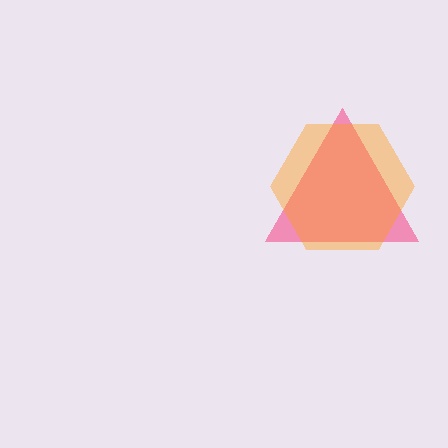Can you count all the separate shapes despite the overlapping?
Yes, there are 2 separate shapes.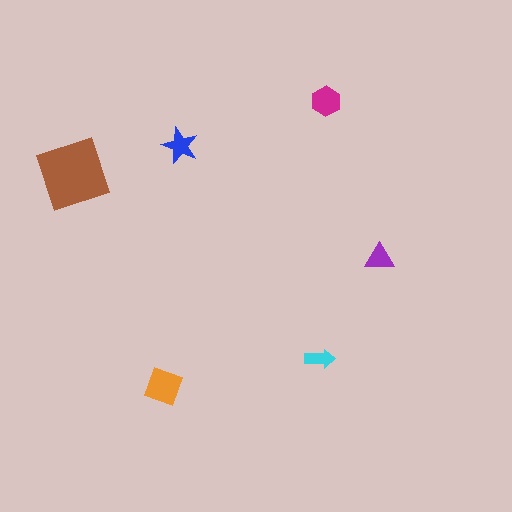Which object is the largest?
The brown square.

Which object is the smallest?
The cyan arrow.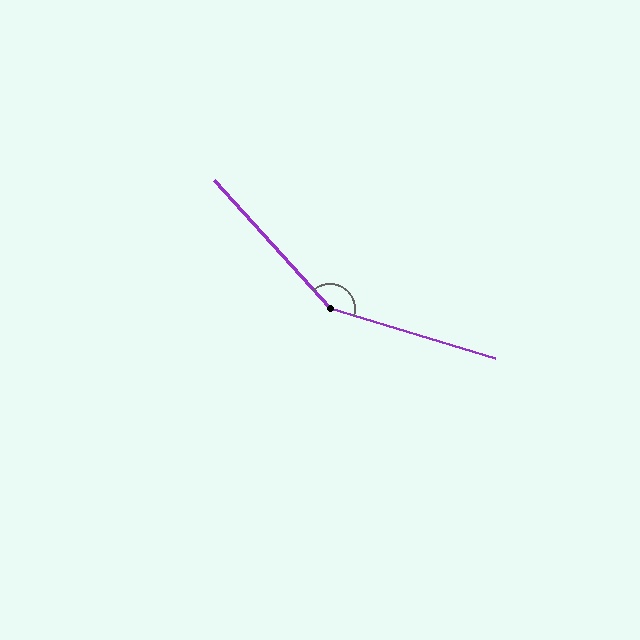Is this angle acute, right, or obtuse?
It is obtuse.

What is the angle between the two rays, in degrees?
Approximately 149 degrees.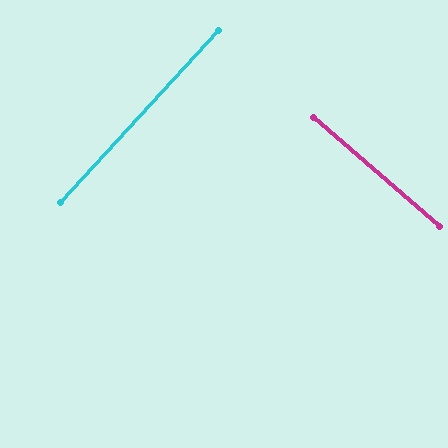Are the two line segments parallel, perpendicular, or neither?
Perpendicular — they meet at approximately 88°.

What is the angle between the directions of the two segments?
Approximately 88 degrees.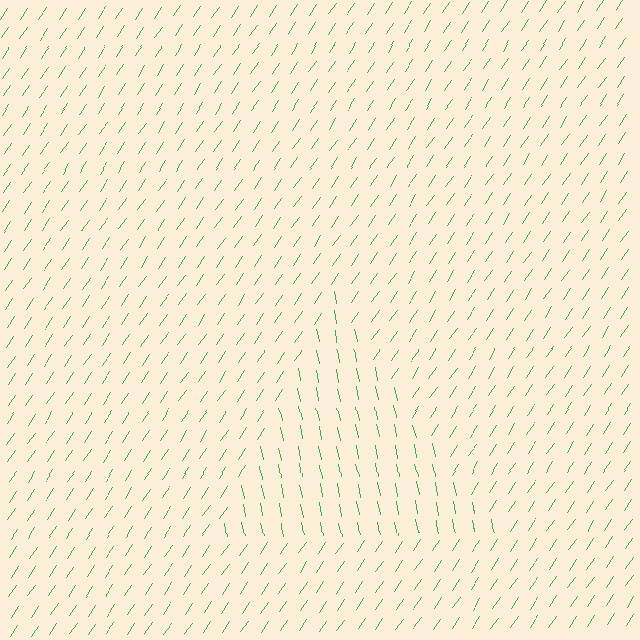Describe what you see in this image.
The image is filled with small green line segments. A triangle region in the image has lines oriented differently from the surrounding lines, creating a visible texture boundary.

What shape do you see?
I see a triangle.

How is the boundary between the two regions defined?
The boundary is defined purely by a change in line orientation (approximately 45 degrees difference). All lines are the same color and thickness.